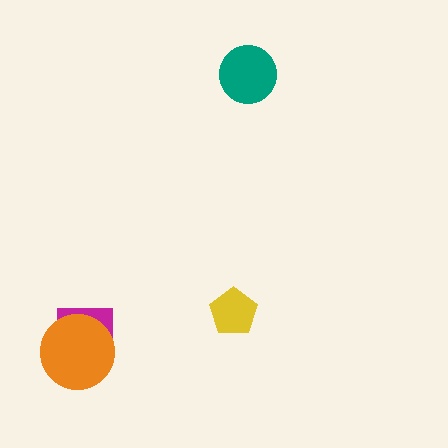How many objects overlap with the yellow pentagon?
0 objects overlap with the yellow pentagon.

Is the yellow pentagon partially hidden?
No, no other shape covers it.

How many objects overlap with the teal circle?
0 objects overlap with the teal circle.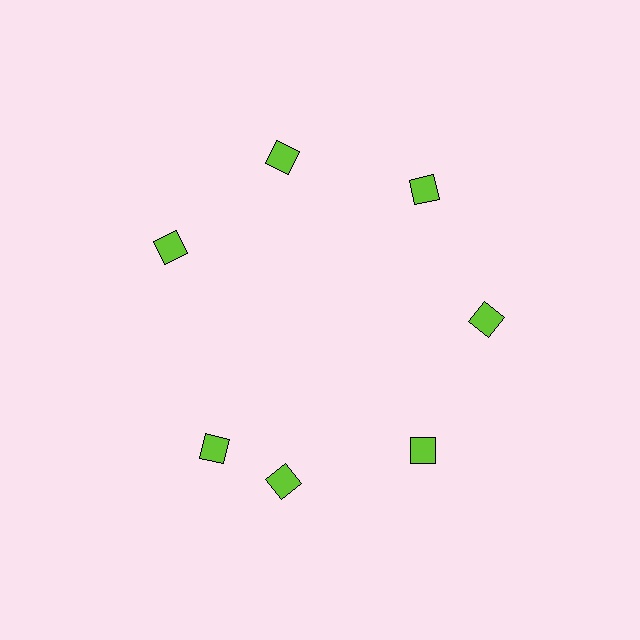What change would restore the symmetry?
The symmetry would be restored by rotating it back into even spacing with its neighbors so that all 7 diamonds sit at equal angles and equal distance from the center.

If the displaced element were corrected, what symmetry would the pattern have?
It would have 7-fold rotational symmetry — the pattern would map onto itself every 51 degrees.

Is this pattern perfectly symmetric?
No. The 7 lime diamonds are arranged in a ring, but one element near the 8 o'clock position is rotated out of alignment along the ring, breaking the 7-fold rotational symmetry.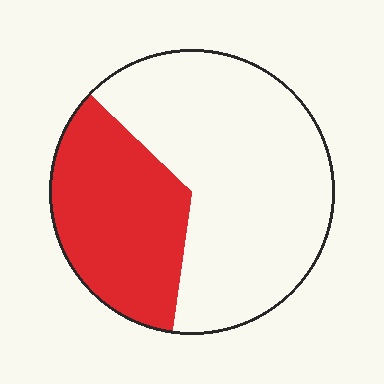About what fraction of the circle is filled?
About one third (1/3).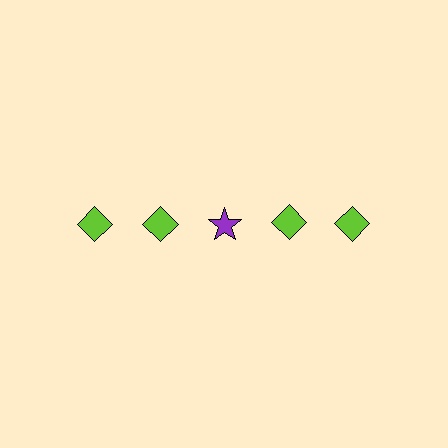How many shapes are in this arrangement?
There are 5 shapes arranged in a grid pattern.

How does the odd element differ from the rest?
It differs in both color (purple instead of lime) and shape (star instead of diamond).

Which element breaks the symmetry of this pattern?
The purple star in the top row, center column breaks the symmetry. All other shapes are lime diamonds.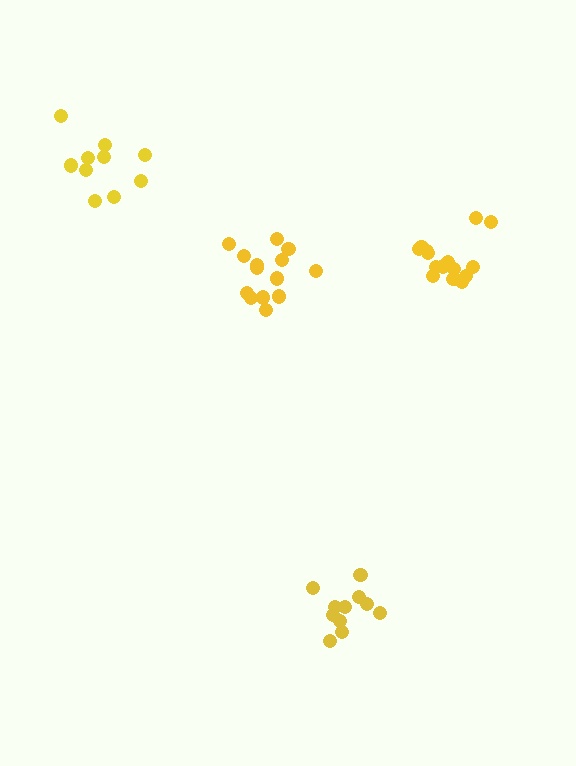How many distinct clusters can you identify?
There are 4 distinct clusters.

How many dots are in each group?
Group 1: 10 dots, Group 2: 11 dots, Group 3: 14 dots, Group 4: 16 dots (51 total).